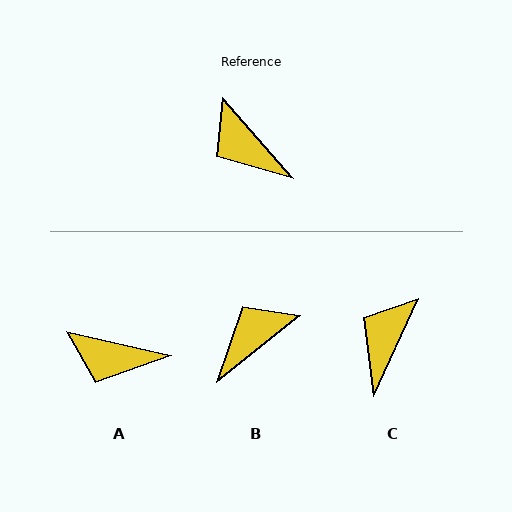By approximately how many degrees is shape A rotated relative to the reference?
Approximately 35 degrees counter-clockwise.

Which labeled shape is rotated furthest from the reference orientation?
B, about 92 degrees away.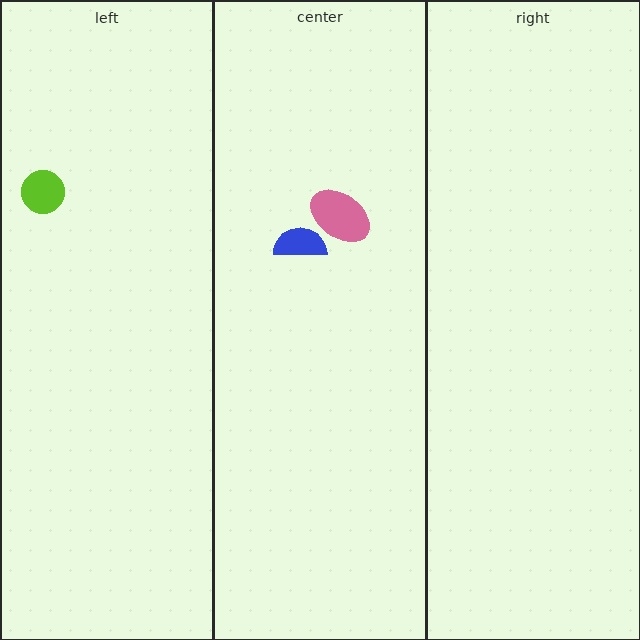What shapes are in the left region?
The lime circle.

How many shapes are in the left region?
1.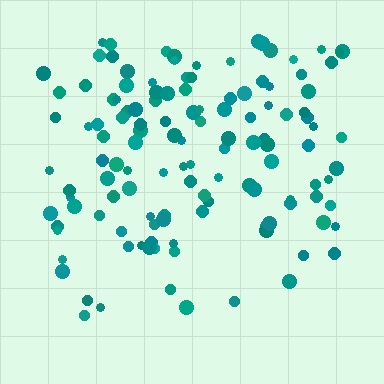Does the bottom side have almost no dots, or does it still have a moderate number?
Still a moderate number, just noticeably fewer than the top.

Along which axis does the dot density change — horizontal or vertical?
Vertical.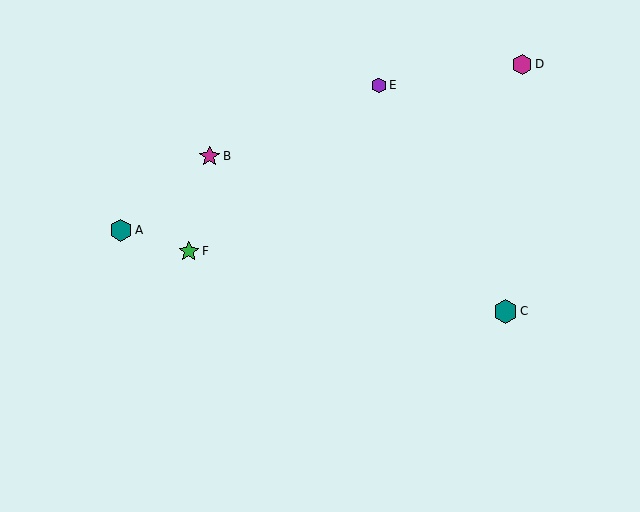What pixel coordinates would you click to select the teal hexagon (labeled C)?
Click at (505, 311) to select the teal hexagon C.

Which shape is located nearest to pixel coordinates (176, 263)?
The green star (labeled F) at (189, 251) is nearest to that location.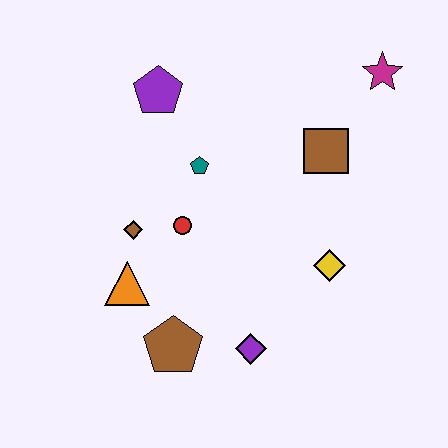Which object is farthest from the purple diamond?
The magenta star is farthest from the purple diamond.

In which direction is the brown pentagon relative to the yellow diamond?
The brown pentagon is to the left of the yellow diamond.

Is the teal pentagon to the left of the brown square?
Yes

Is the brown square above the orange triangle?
Yes